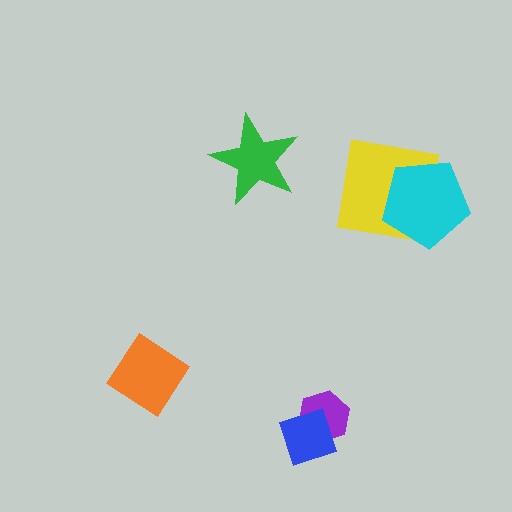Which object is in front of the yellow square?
The cyan pentagon is in front of the yellow square.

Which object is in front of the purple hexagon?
The blue diamond is in front of the purple hexagon.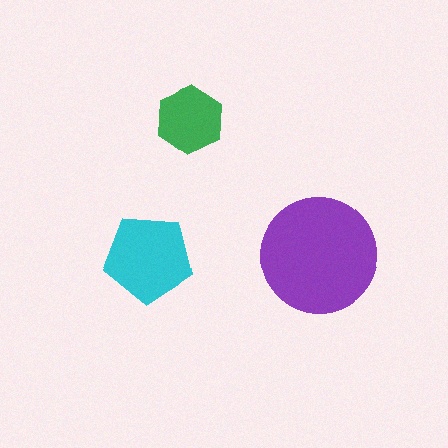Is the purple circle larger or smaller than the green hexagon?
Larger.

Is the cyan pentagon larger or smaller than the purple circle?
Smaller.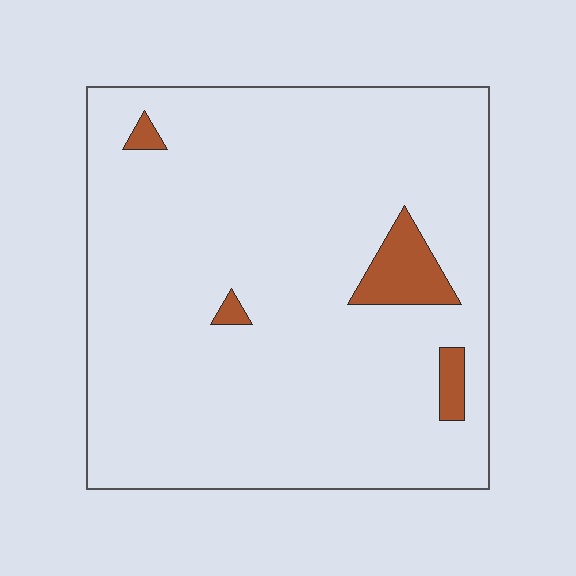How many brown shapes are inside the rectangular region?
4.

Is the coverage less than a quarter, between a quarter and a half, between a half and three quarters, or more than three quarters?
Less than a quarter.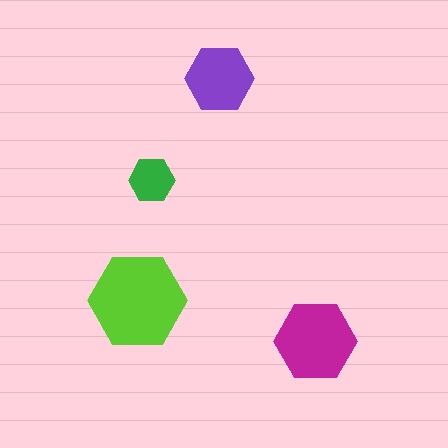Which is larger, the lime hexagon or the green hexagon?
The lime one.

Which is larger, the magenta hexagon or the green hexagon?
The magenta one.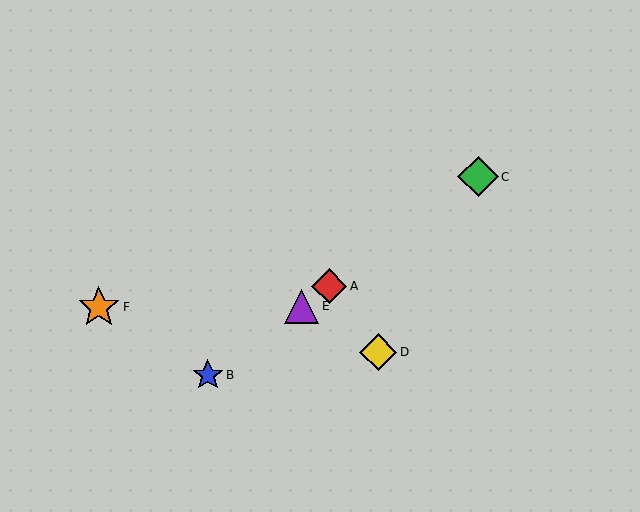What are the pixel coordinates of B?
Object B is at (208, 375).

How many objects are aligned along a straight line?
4 objects (A, B, C, E) are aligned along a straight line.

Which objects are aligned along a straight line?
Objects A, B, C, E are aligned along a straight line.